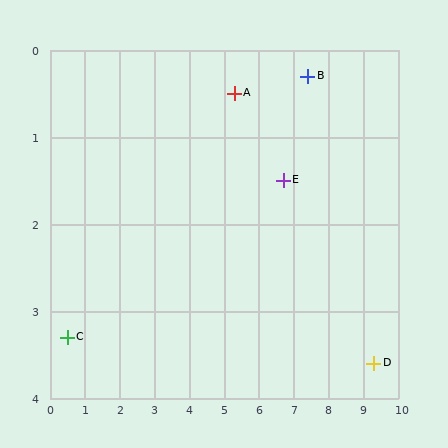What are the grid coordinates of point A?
Point A is at approximately (5.3, 0.5).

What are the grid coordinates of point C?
Point C is at approximately (0.5, 3.3).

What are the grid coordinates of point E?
Point E is at approximately (6.7, 1.5).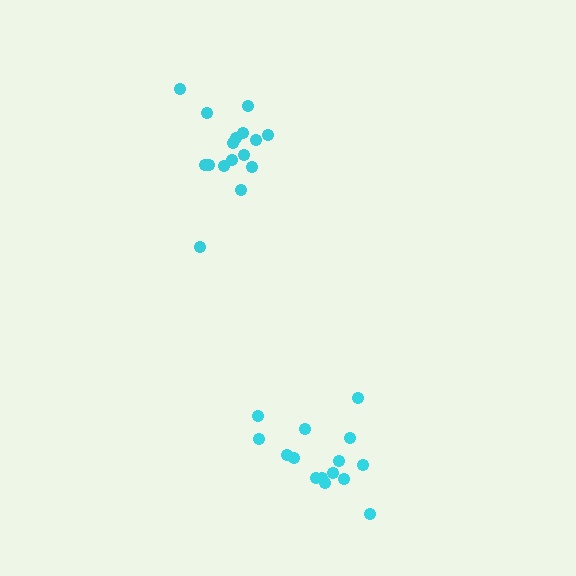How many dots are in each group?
Group 1: 16 dots, Group 2: 15 dots (31 total).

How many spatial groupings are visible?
There are 2 spatial groupings.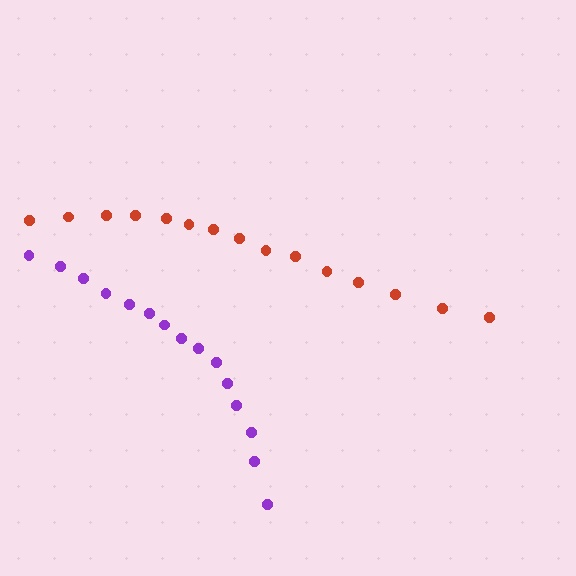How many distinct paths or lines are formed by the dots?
There are 2 distinct paths.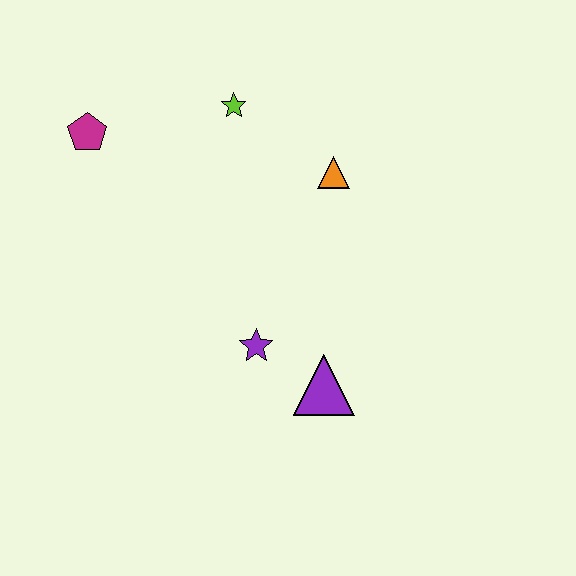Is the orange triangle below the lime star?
Yes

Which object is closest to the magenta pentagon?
The lime star is closest to the magenta pentagon.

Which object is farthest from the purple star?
The magenta pentagon is farthest from the purple star.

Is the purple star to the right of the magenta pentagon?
Yes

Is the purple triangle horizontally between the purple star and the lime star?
No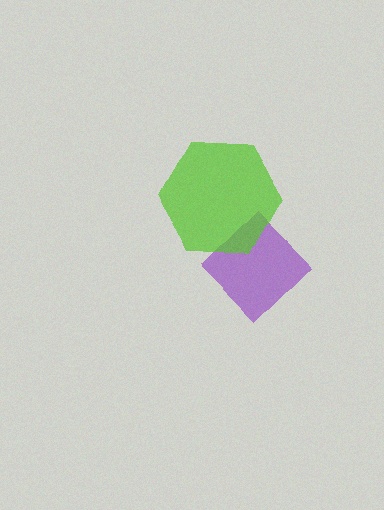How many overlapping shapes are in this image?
There are 2 overlapping shapes in the image.